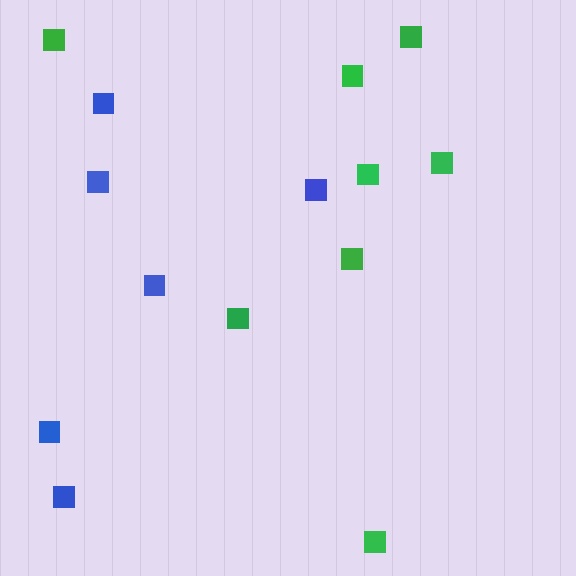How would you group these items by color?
There are 2 groups: one group of blue squares (6) and one group of green squares (8).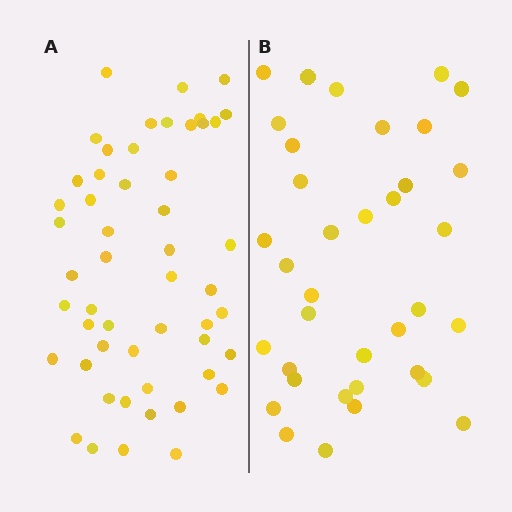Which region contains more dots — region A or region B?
Region A (the left region) has more dots.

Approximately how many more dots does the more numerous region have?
Region A has approximately 15 more dots than region B.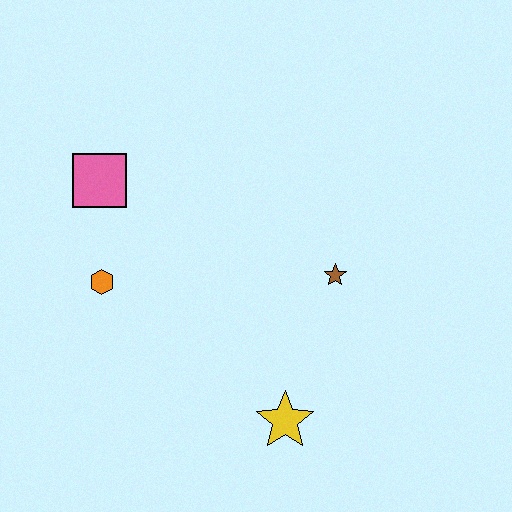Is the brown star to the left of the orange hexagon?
No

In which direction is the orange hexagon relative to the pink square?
The orange hexagon is below the pink square.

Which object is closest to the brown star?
The yellow star is closest to the brown star.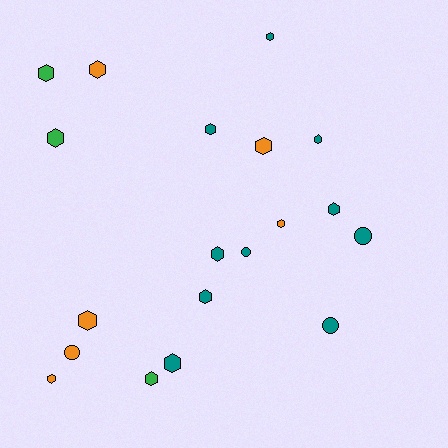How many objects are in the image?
There are 19 objects.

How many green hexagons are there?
There are 3 green hexagons.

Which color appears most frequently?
Teal, with 10 objects.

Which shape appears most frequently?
Hexagon, with 15 objects.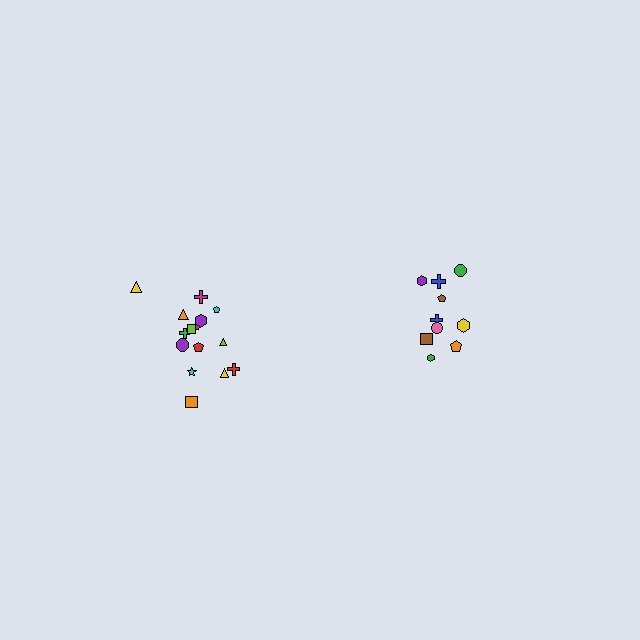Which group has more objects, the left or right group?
The left group.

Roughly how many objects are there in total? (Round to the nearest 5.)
Roughly 25 objects in total.